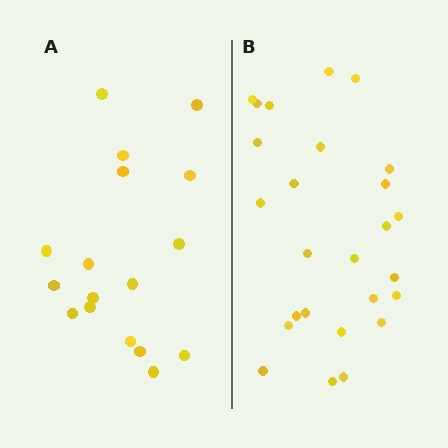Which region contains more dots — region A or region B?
Region B (the right region) has more dots.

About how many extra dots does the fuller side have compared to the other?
Region B has roughly 8 or so more dots than region A.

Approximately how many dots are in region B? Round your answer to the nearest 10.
About 30 dots. (The exact count is 26, which rounds to 30.)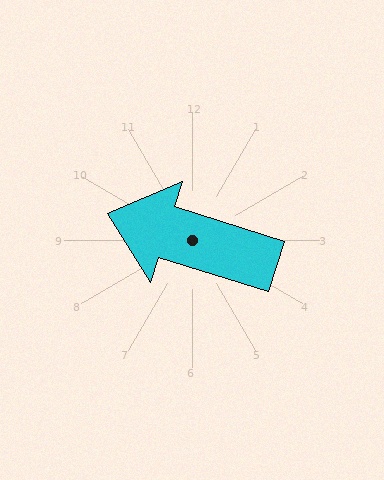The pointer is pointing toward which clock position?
Roughly 10 o'clock.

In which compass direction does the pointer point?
West.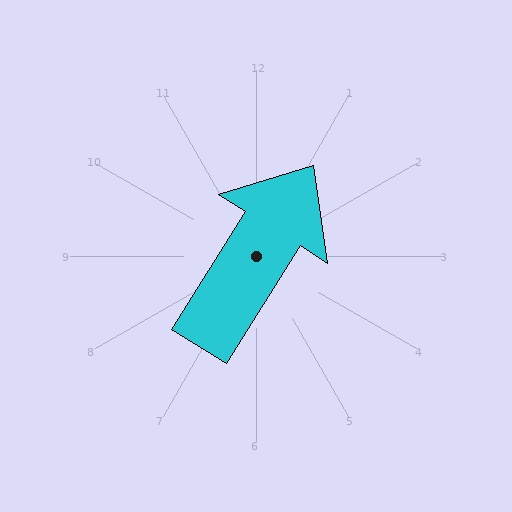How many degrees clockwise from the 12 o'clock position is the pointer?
Approximately 32 degrees.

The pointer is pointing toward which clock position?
Roughly 1 o'clock.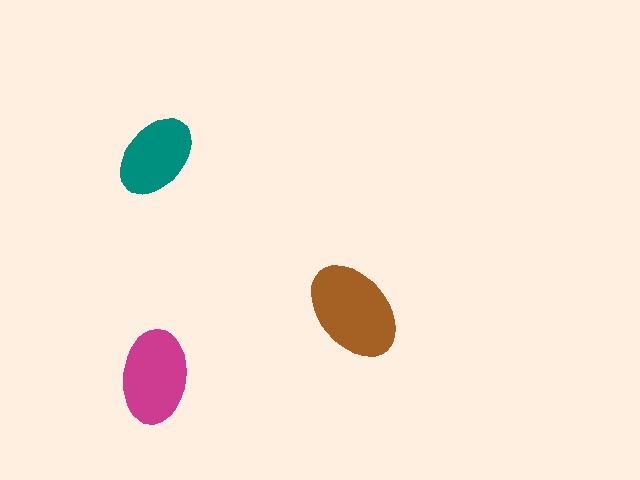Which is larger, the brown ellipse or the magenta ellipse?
The brown one.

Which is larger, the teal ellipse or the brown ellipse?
The brown one.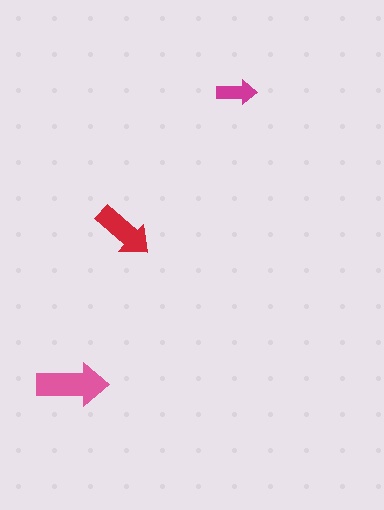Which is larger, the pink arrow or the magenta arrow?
The pink one.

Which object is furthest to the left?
The pink arrow is leftmost.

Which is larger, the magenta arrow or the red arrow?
The red one.